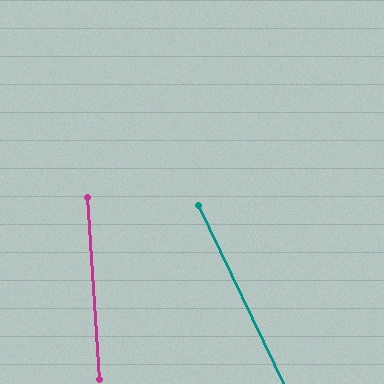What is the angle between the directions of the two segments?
Approximately 22 degrees.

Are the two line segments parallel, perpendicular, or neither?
Neither parallel nor perpendicular — they differ by about 22°.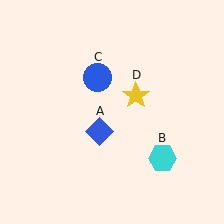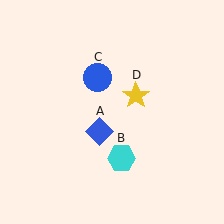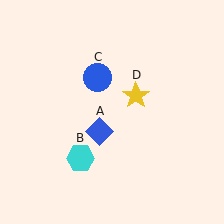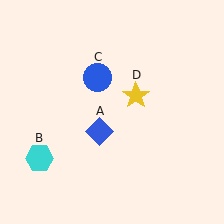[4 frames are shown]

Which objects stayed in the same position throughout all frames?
Blue diamond (object A) and blue circle (object C) and yellow star (object D) remained stationary.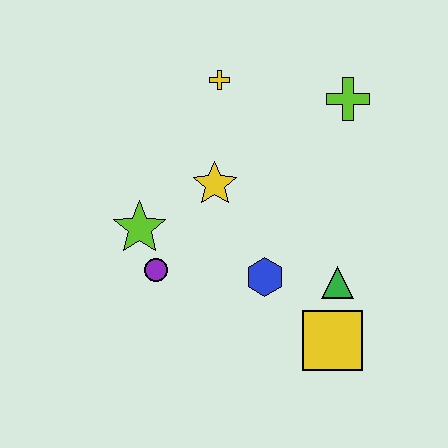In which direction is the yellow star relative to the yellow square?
The yellow star is above the yellow square.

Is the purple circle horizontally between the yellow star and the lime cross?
No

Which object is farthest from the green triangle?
The yellow cross is farthest from the green triangle.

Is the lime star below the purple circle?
No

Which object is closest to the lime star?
The purple circle is closest to the lime star.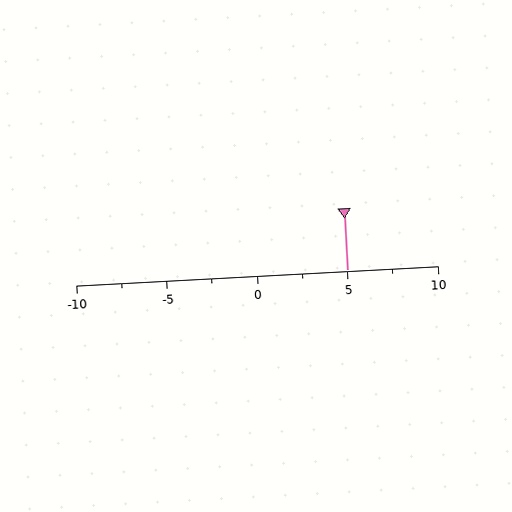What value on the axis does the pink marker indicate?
The marker indicates approximately 5.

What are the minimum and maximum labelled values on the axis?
The axis runs from -10 to 10.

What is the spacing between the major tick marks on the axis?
The major ticks are spaced 5 apart.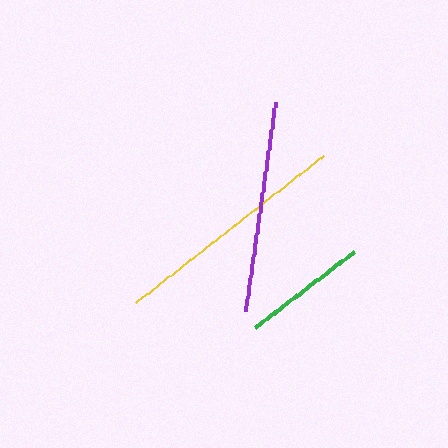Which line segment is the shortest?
The green line is the shortest at approximately 124 pixels.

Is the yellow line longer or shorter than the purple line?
The yellow line is longer than the purple line.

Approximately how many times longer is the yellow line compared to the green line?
The yellow line is approximately 1.9 times the length of the green line.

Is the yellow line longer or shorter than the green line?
The yellow line is longer than the green line.